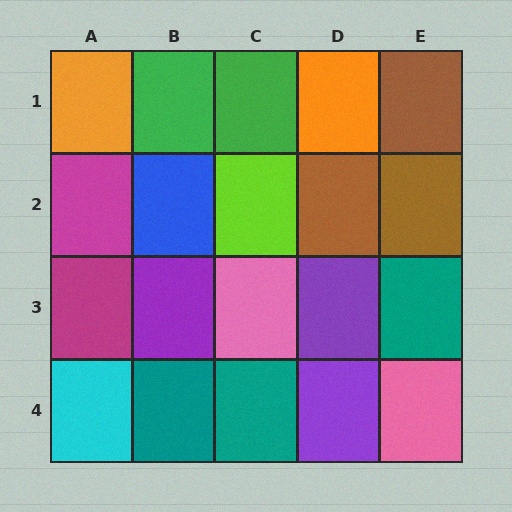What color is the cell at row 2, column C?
Lime.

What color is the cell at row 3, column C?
Pink.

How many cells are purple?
3 cells are purple.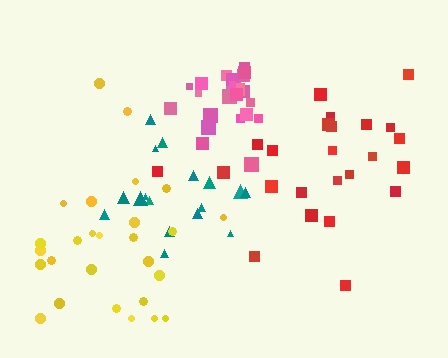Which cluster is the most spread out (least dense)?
Red.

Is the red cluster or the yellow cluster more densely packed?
Yellow.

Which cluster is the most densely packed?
Pink.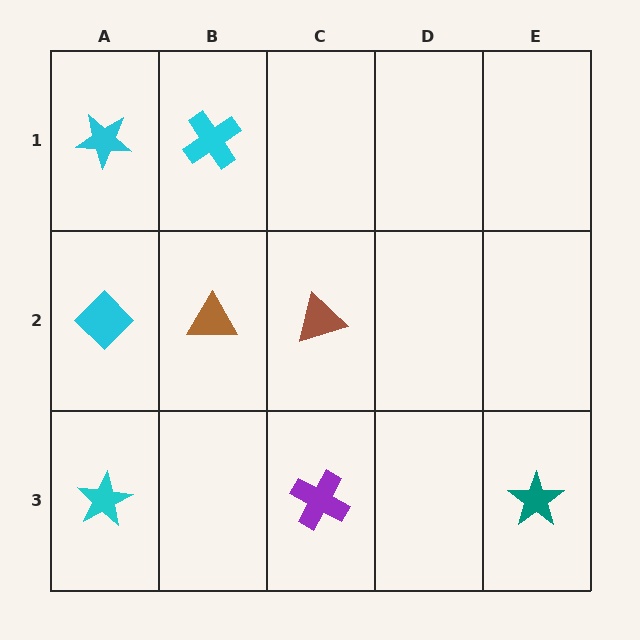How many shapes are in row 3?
3 shapes.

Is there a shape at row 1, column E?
No, that cell is empty.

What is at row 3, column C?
A purple cross.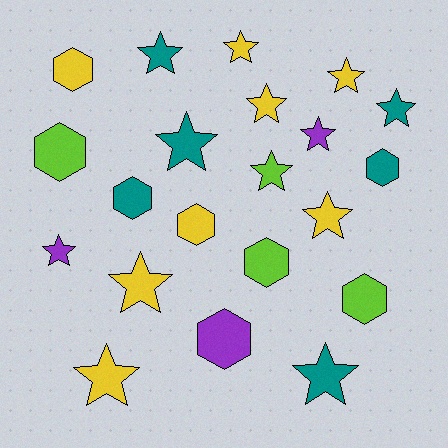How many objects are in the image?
There are 21 objects.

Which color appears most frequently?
Yellow, with 8 objects.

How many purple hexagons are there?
There is 1 purple hexagon.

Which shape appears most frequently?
Star, with 13 objects.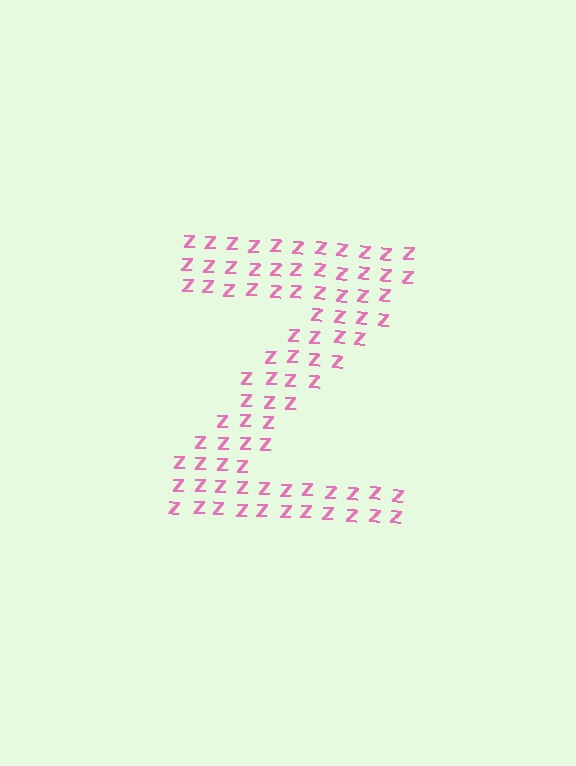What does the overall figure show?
The overall figure shows the letter Z.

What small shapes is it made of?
It is made of small letter Z's.